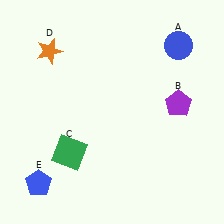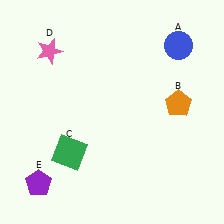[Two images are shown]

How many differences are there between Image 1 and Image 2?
There are 3 differences between the two images.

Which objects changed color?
B changed from purple to orange. D changed from orange to pink. E changed from blue to purple.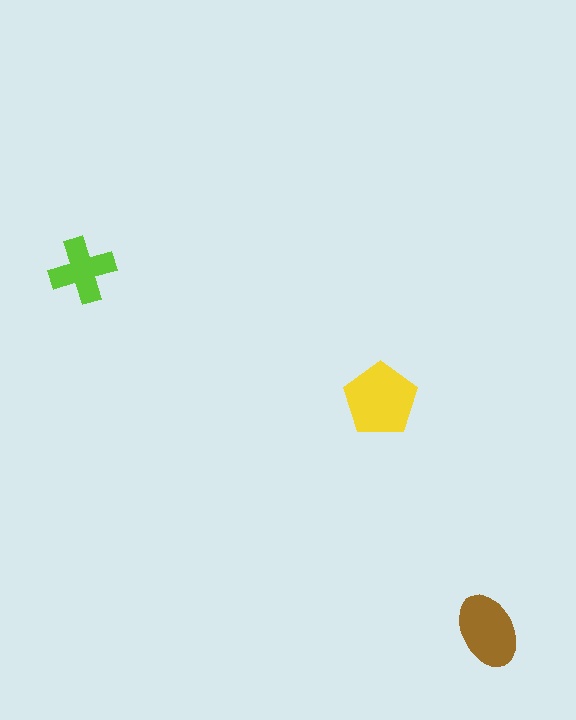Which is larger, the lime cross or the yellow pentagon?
The yellow pentagon.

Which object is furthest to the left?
The lime cross is leftmost.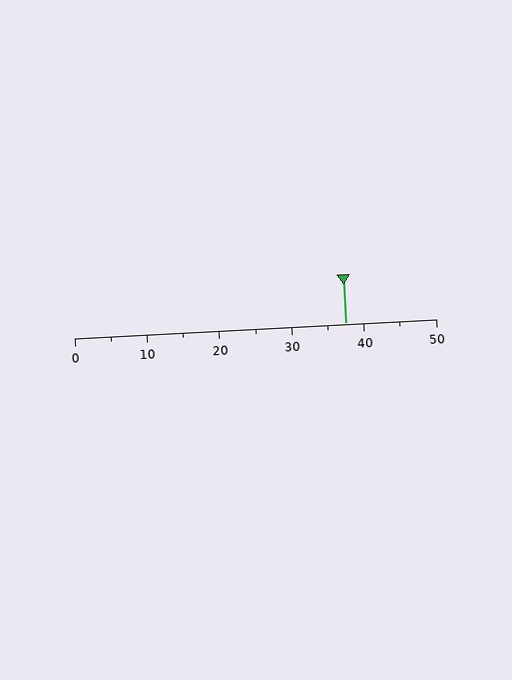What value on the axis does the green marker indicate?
The marker indicates approximately 37.5.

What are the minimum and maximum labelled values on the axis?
The axis runs from 0 to 50.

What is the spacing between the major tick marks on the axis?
The major ticks are spaced 10 apart.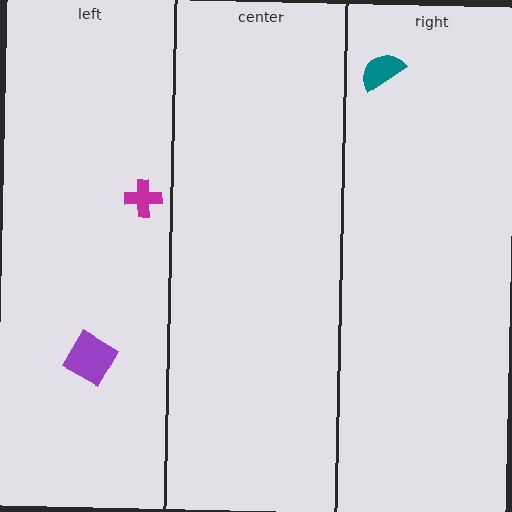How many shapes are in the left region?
2.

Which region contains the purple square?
The left region.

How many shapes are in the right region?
1.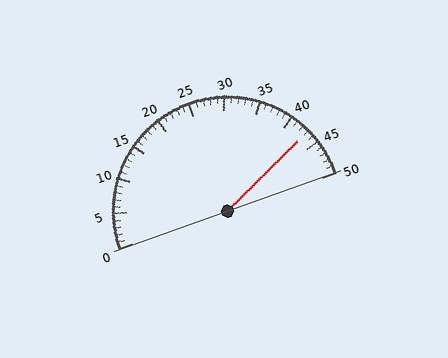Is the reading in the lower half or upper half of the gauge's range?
The reading is in the upper half of the range (0 to 50).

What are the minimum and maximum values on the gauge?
The gauge ranges from 0 to 50.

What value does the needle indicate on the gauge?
The needle indicates approximately 43.